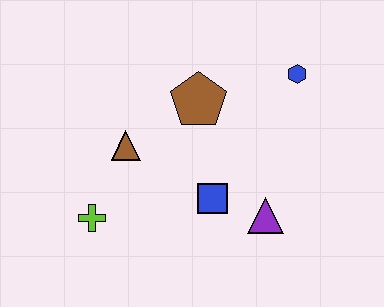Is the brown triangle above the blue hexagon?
No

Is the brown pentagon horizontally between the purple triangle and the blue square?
No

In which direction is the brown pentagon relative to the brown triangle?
The brown pentagon is to the right of the brown triangle.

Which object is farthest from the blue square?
The blue hexagon is farthest from the blue square.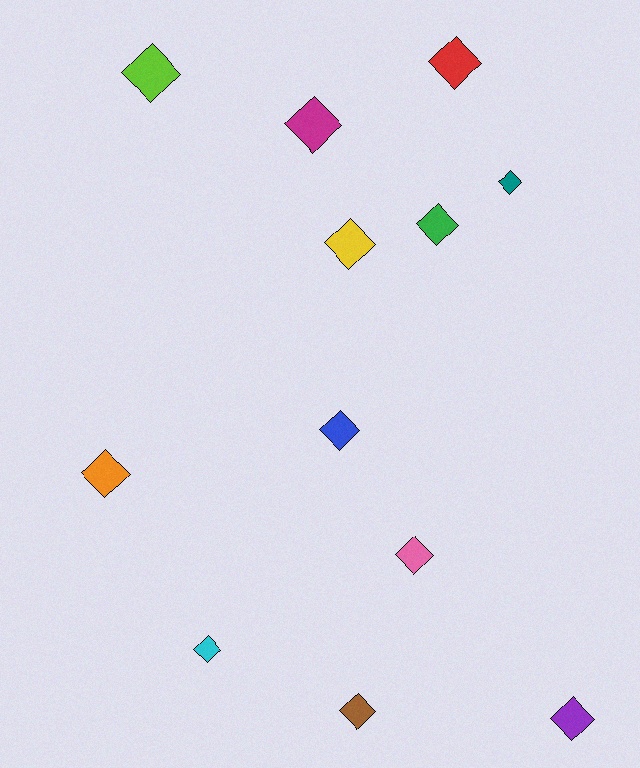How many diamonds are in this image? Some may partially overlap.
There are 12 diamonds.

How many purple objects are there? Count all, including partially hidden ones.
There is 1 purple object.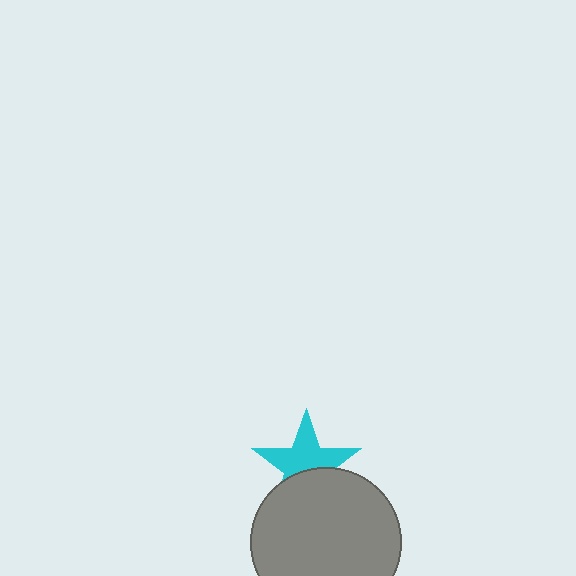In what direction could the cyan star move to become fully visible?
The cyan star could move up. That would shift it out from behind the gray circle entirely.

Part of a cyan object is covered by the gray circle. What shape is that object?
It is a star.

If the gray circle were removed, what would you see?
You would see the complete cyan star.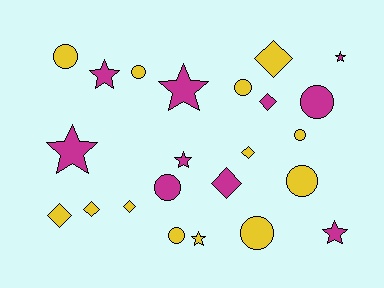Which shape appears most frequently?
Circle, with 9 objects.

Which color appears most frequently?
Yellow, with 13 objects.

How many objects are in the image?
There are 23 objects.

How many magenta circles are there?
There are 2 magenta circles.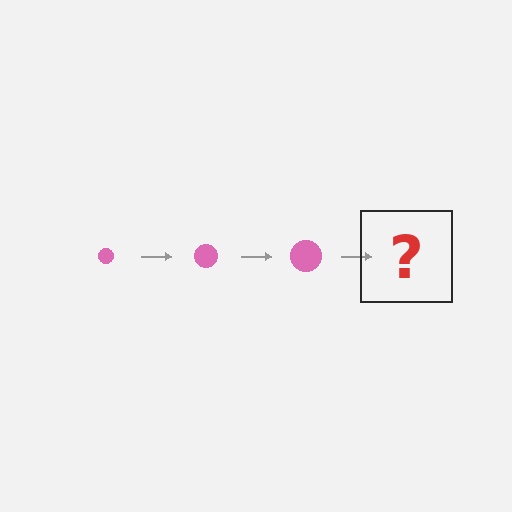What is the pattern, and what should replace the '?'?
The pattern is that the circle gets progressively larger each step. The '?' should be a pink circle, larger than the previous one.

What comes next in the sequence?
The next element should be a pink circle, larger than the previous one.